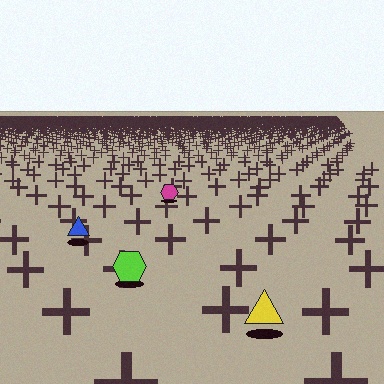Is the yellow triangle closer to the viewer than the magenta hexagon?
Yes. The yellow triangle is closer — you can tell from the texture gradient: the ground texture is coarser near it.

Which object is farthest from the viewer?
The magenta hexagon is farthest from the viewer. It appears smaller and the ground texture around it is denser.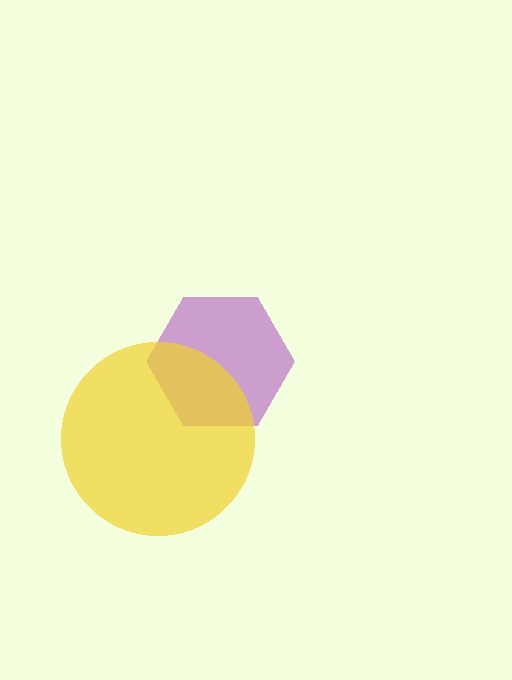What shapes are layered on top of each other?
The layered shapes are: a purple hexagon, a yellow circle.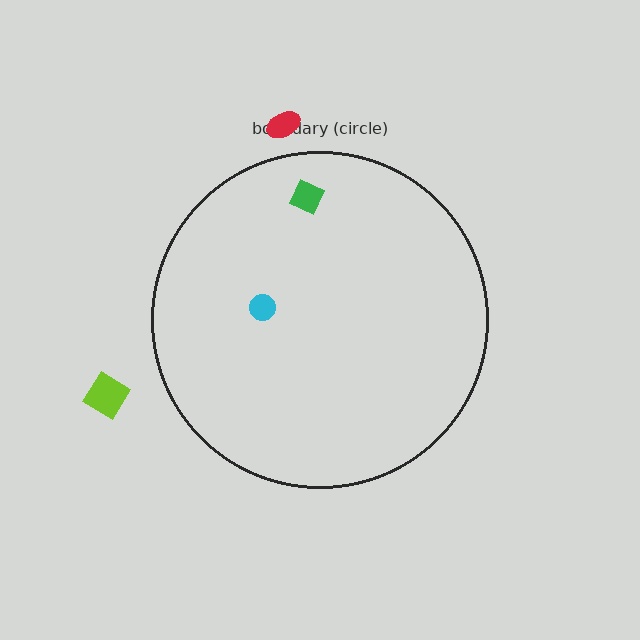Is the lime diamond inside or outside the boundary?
Outside.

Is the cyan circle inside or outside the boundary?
Inside.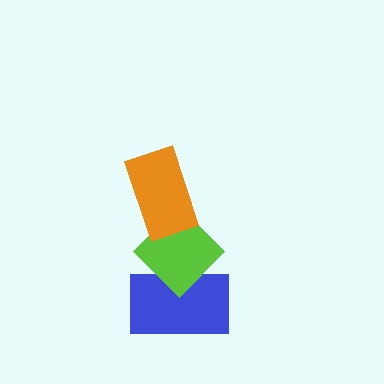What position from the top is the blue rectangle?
The blue rectangle is 3rd from the top.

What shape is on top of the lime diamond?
The orange rectangle is on top of the lime diamond.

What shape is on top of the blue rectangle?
The lime diamond is on top of the blue rectangle.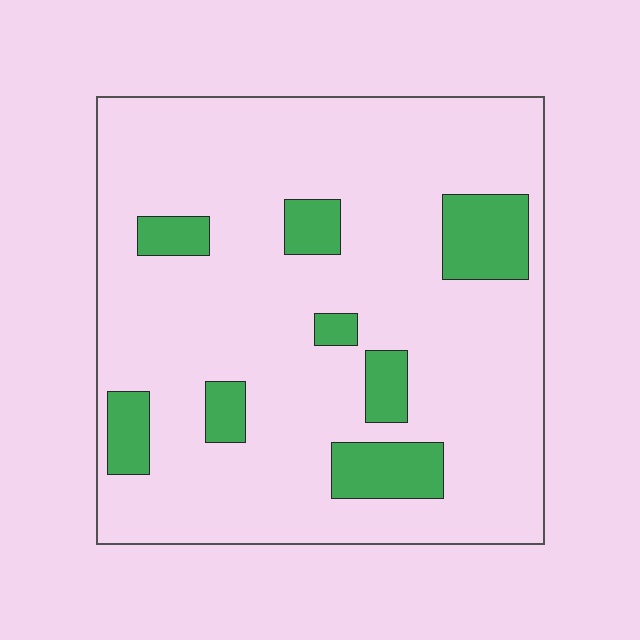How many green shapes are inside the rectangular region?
8.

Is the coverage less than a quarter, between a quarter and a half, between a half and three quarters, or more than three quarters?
Less than a quarter.